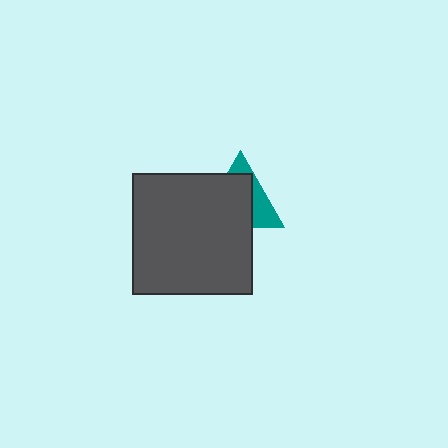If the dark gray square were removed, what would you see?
You would see the complete teal triangle.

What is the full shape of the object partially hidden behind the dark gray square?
The partially hidden object is a teal triangle.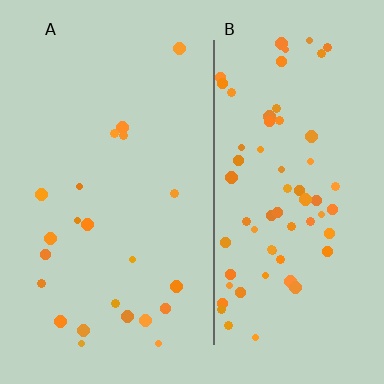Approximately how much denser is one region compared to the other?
Approximately 3.0× — region B over region A.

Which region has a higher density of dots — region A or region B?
B (the right).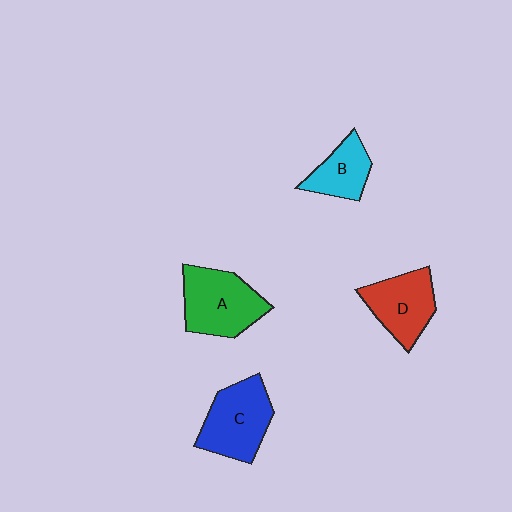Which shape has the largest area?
Shape A (green).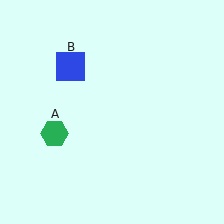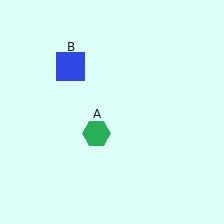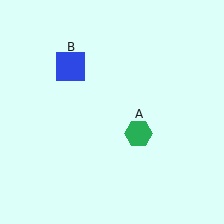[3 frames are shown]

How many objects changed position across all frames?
1 object changed position: green hexagon (object A).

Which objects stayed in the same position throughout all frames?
Blue square (object B) remained stationary.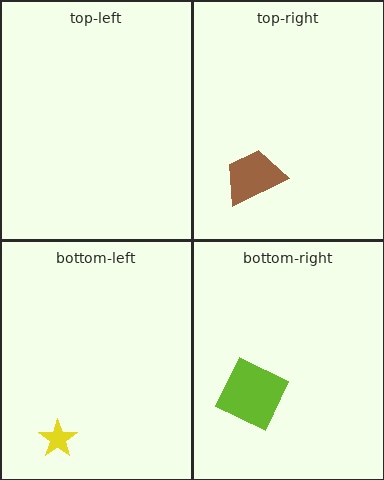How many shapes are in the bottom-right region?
1.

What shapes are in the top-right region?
The brown trapezoid.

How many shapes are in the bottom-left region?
1.